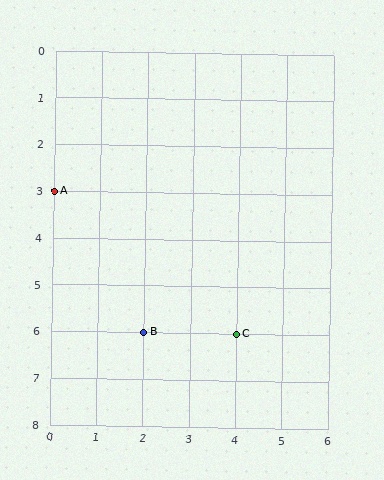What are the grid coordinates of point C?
Point C is at grid coordinates (4, 6).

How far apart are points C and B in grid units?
Points C and B are 2 columns apart.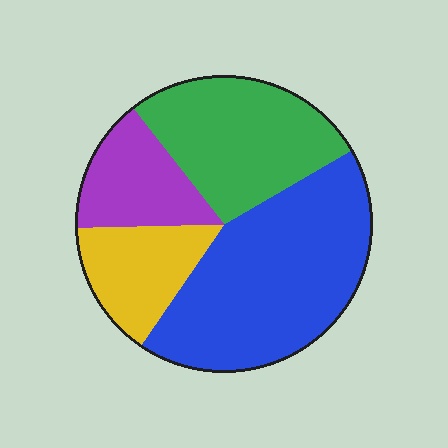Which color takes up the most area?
Blue, at roughly 45%.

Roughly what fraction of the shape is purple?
Purple covers 15% of the shape.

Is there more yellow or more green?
Green.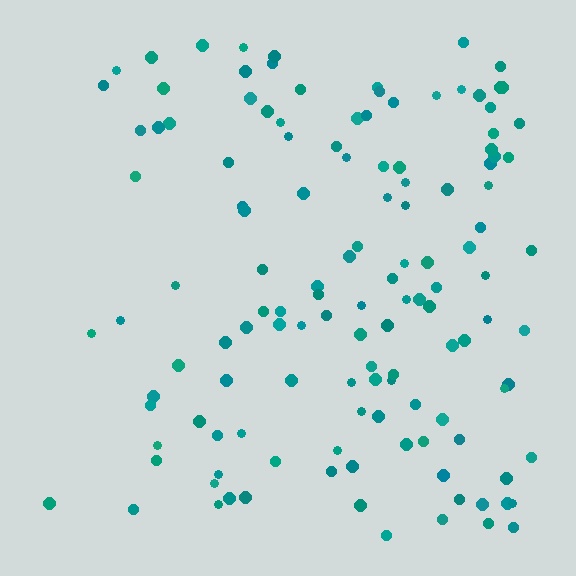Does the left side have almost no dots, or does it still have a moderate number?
Still a moderate number, just noticeably fewer than the right.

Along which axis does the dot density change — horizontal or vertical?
Horizontal.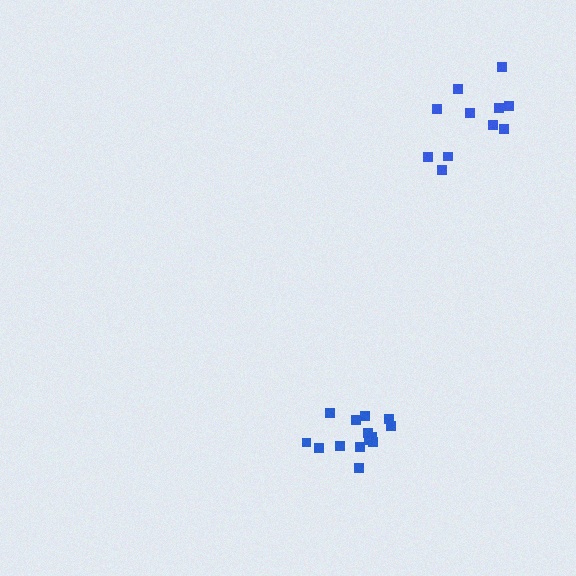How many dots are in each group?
Group 1: 11 dots, Group 2: 14 dots (25 total).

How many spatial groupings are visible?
There are 2 spatial groupings.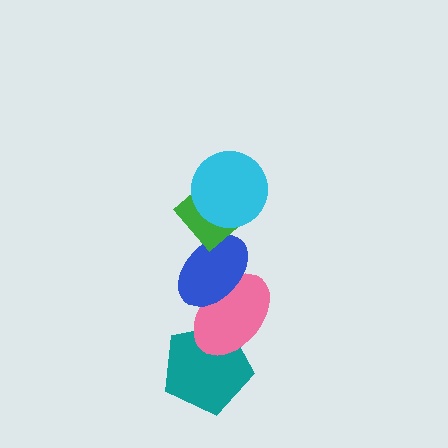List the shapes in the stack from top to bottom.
From top to bottom: the cyan circle, the green diamond, the blue ellipse, the pink ellipse, the teal pentagon.